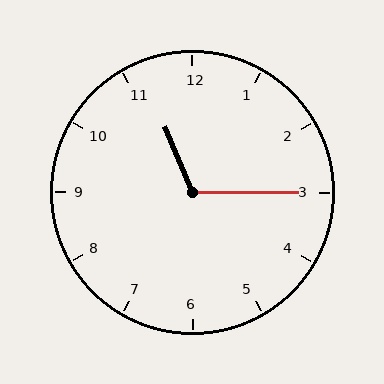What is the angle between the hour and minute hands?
Approximately 112 degrees.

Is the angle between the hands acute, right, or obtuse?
It is obtuse.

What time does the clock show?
11:15.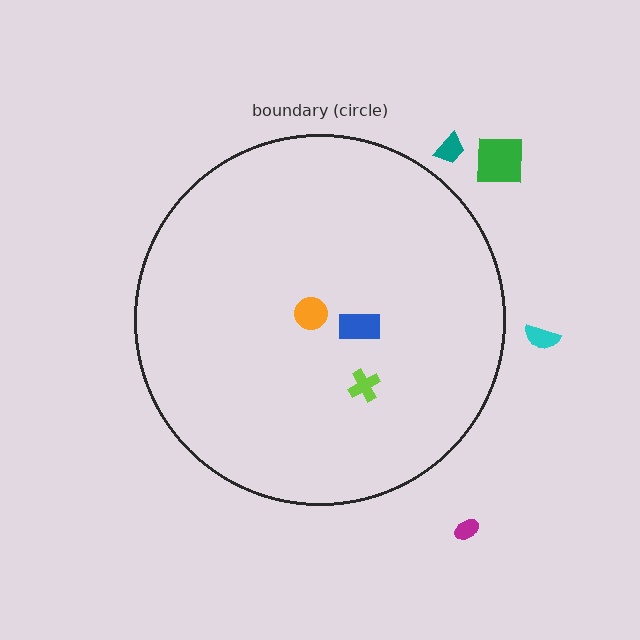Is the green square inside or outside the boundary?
Outside.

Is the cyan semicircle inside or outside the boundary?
Outside.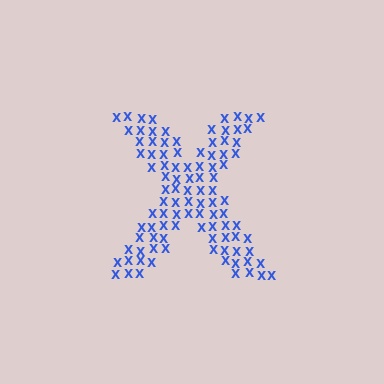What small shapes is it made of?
It is made of small letter X's.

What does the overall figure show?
The overall figure shows the letter X.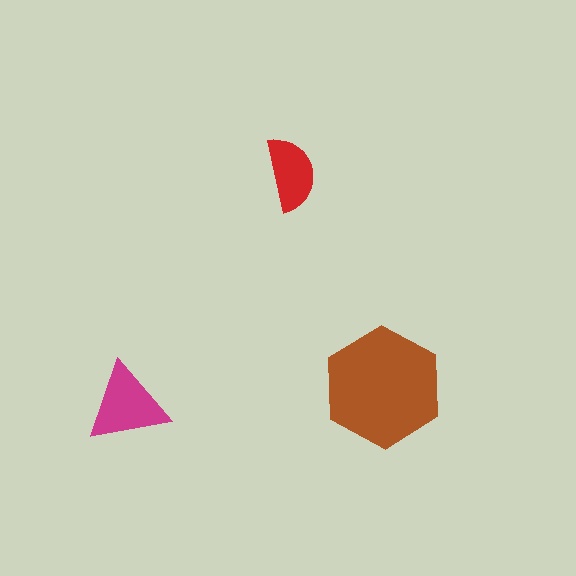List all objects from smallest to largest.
The red semicircle, the magenta triangle, the brown hexagon.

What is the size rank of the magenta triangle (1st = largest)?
2nd.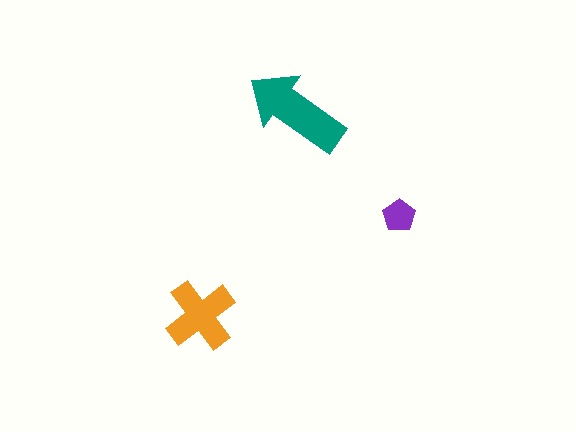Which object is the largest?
The teal arrow.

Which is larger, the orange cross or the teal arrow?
The teal arrow.